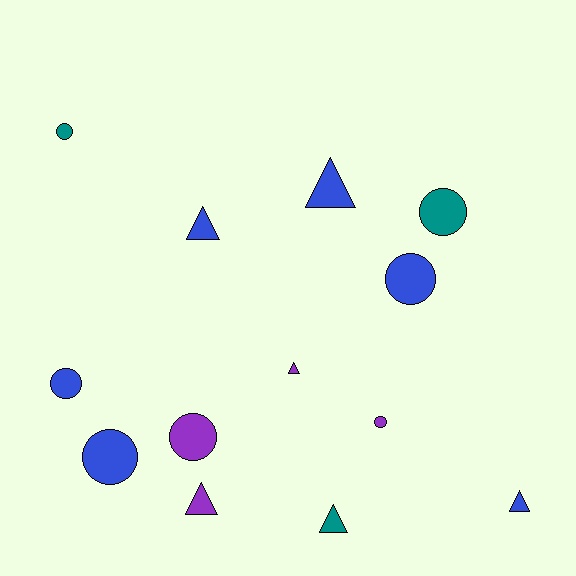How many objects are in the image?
There are 13 objects.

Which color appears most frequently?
Blue, with 6 objects.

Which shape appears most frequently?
Circle, with 7 objects.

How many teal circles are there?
There are 2 teal circles.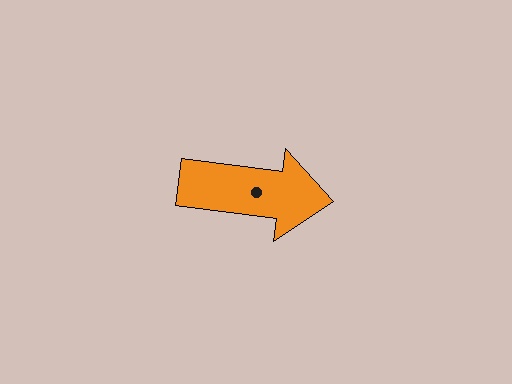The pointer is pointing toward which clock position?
Roughly 3 o'clock.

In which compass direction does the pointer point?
East.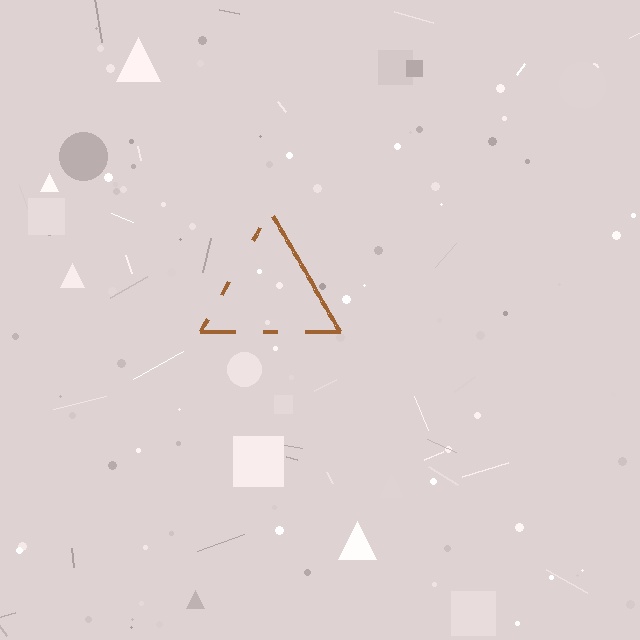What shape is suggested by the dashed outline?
The dashed outline suggests a triangle.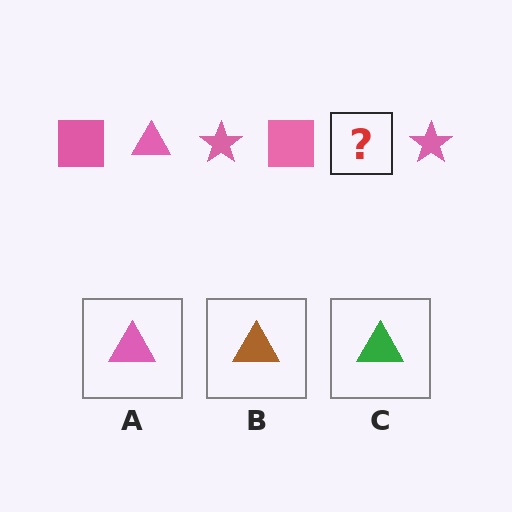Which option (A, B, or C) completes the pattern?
A.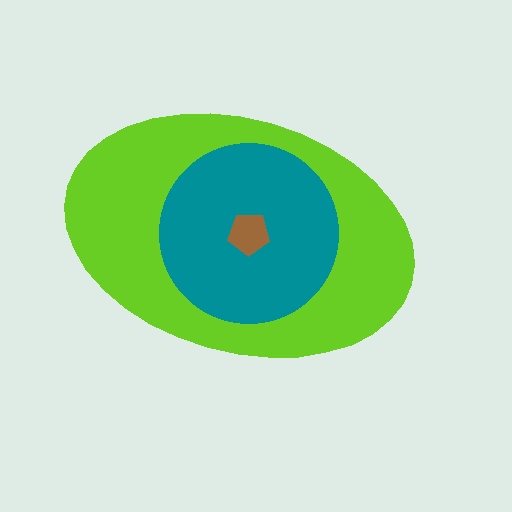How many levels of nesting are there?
3.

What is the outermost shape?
The lime ellipse.